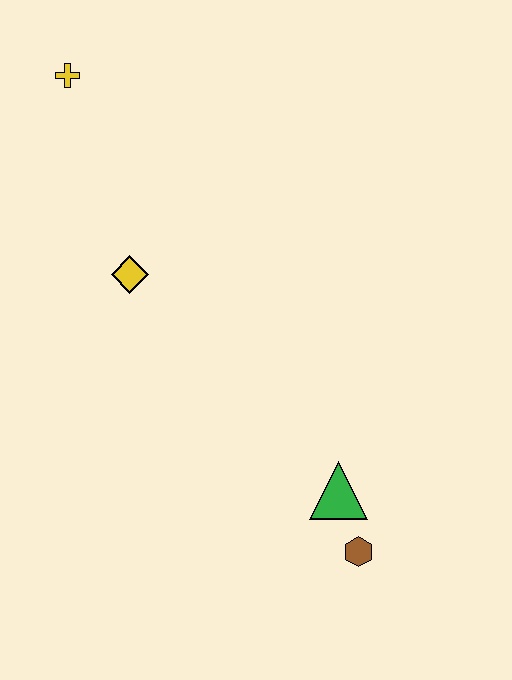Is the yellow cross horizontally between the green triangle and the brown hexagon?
No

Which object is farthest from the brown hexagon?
The yellow cross is farthest from the brown hexagon.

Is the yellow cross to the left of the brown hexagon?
Yes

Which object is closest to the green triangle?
The brown hexagon is closest to the green triangle.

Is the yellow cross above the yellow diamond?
Yes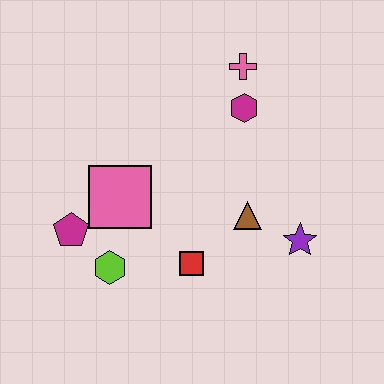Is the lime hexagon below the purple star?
Yes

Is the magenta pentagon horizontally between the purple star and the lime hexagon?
No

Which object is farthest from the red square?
The pink cross is farthest from the red square.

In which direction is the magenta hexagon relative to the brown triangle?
The magenta hexagon is above the brown triangle.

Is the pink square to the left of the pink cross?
Yes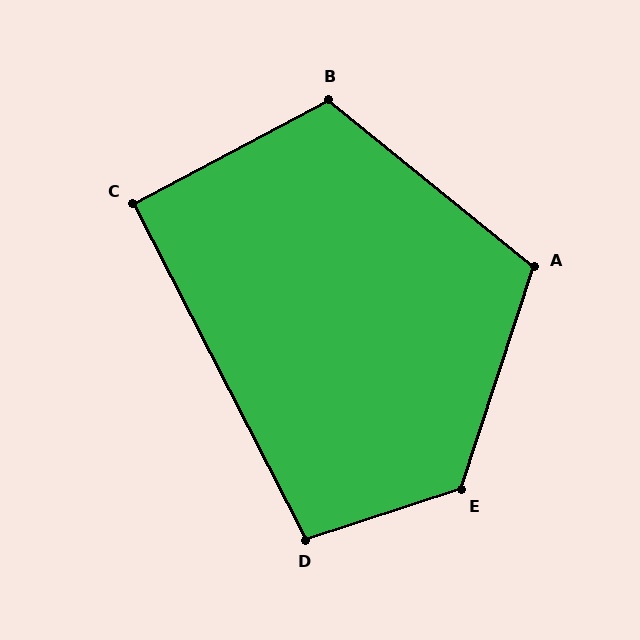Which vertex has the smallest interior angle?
C, at approximately 91 degrees.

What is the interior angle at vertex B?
Approximately 113 degrees (obtuse).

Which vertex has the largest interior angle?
E, at approximately 126 degrees.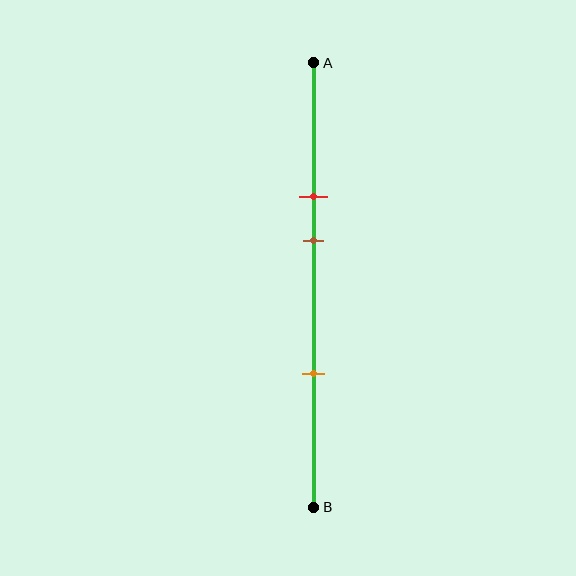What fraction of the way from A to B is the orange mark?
The orange mark is approximately 70% (0.7) of the way from A to B.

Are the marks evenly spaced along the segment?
No, the marks are not evenly spaced.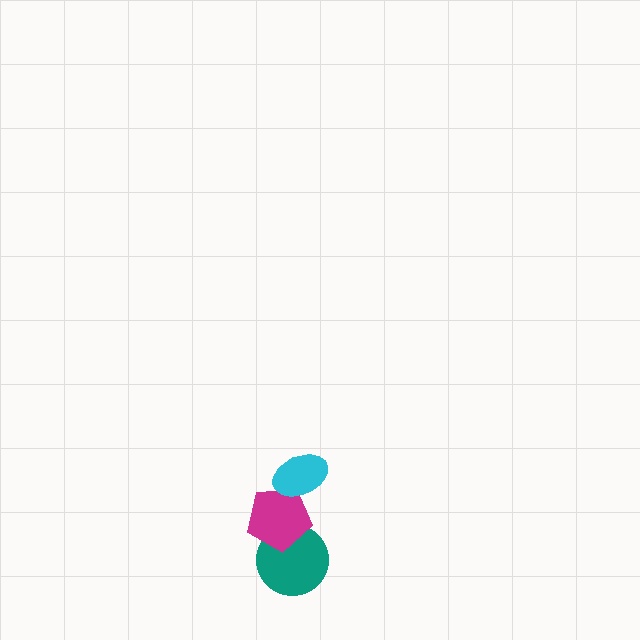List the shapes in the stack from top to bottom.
From top to bottom: the cyan ellipse, the magenta pentagon, the teal circle.